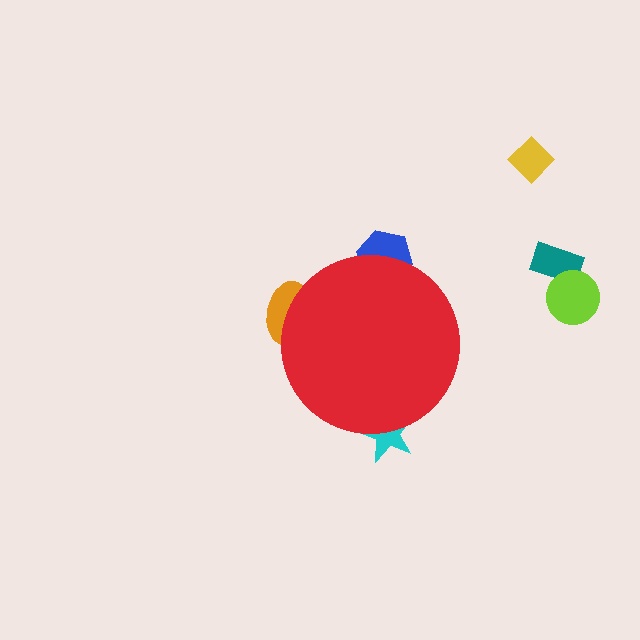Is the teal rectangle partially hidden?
No, the teal rectangle is fully visible.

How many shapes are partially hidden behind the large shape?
3 shapes are partially hidden.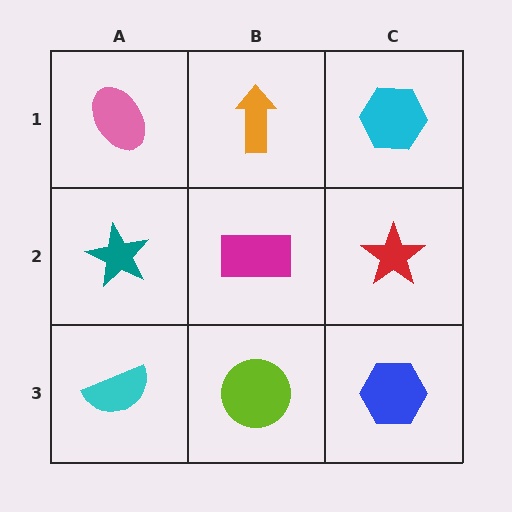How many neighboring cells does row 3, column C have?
2.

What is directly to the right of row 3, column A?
A lime circle.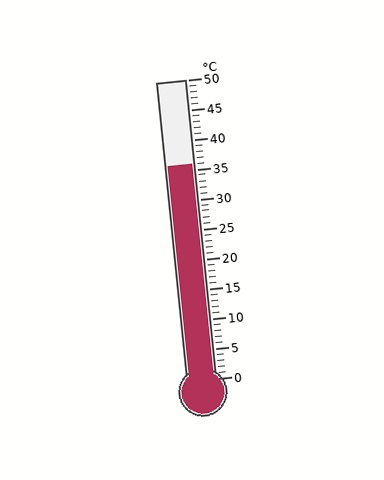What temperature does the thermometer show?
The thermometer shows approximately 36°C.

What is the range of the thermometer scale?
The thermometer scale ranges from 0°C to 50°C.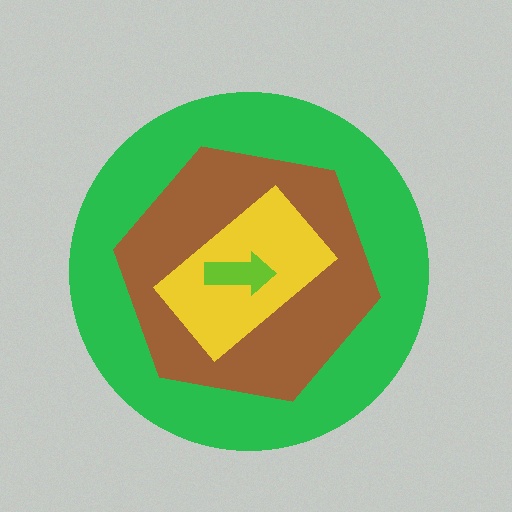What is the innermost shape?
The lime arrow.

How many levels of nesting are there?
4.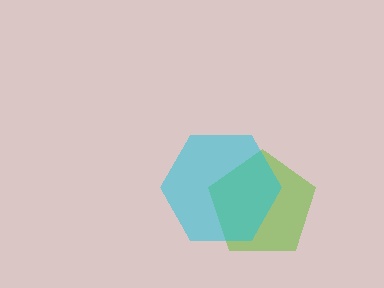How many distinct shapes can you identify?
There are 2 distinct shapes: a lime pentagon, a cyan hexagon.